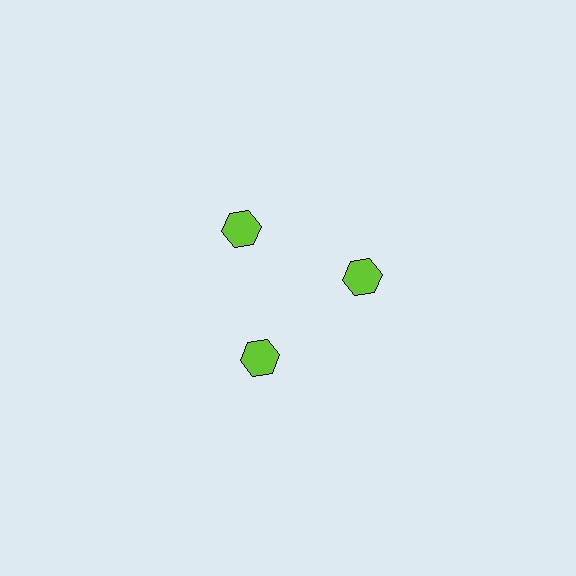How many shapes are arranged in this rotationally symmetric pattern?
There are 3 shapes, arranged in 3 groups of 1.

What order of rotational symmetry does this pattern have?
This pattern has 3-fold rotational symmetry.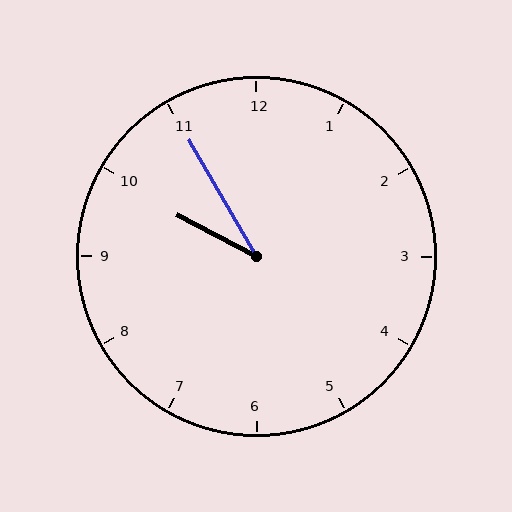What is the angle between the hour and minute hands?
Approximately 32 degrees.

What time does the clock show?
9:55.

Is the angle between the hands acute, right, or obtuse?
It is acute.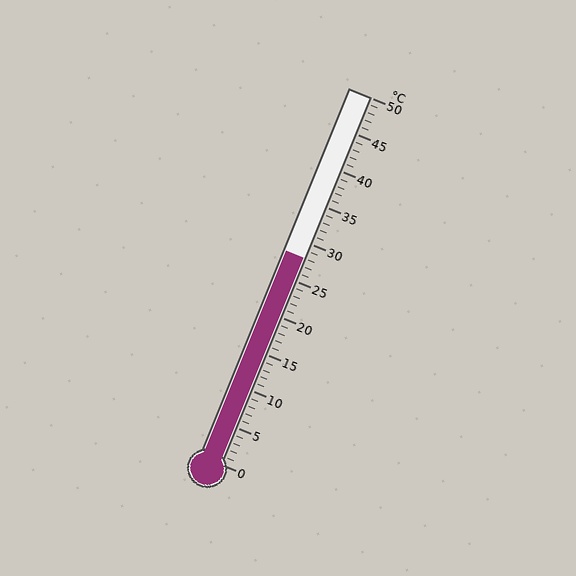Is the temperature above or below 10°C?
The temperature is above 10°C.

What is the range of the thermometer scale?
The thermometer scale ranges from 0°C to 50°C.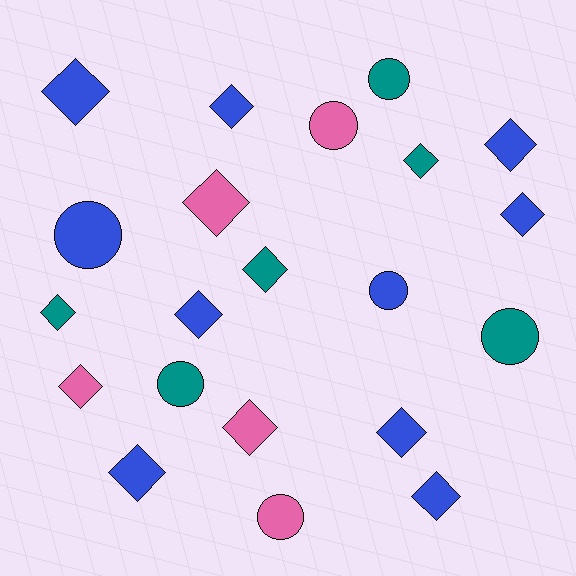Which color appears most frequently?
Blue, with 10 objects.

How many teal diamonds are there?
There are 3 teal diamonds.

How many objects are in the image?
There are 21 objects.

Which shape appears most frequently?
Diamond, with 14 objects.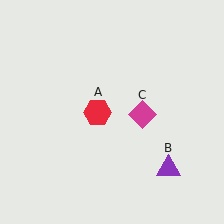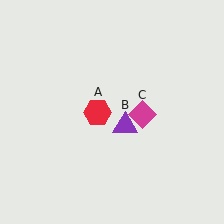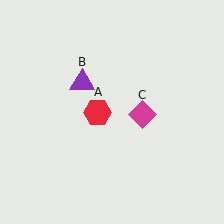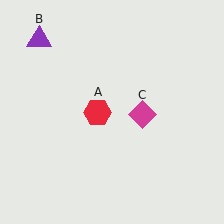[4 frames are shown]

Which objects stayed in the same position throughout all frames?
Red hexagon (object A) and magenta diamond (object C) remained stationary.